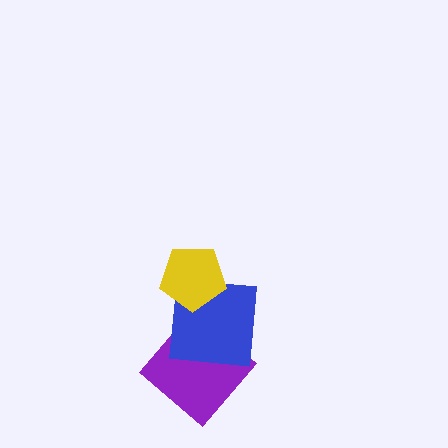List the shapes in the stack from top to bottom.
From top to bottom: the yellow pentagon, the blue square, the purple diamond.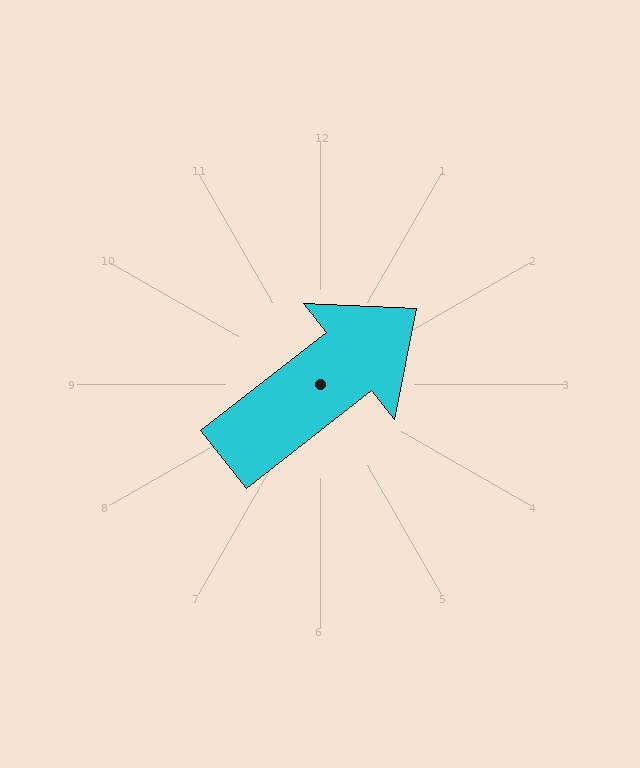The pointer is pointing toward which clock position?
Roughly 2 o'clock.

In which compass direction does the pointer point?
Northeast.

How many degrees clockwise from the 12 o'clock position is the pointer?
Approximately 52 degrees.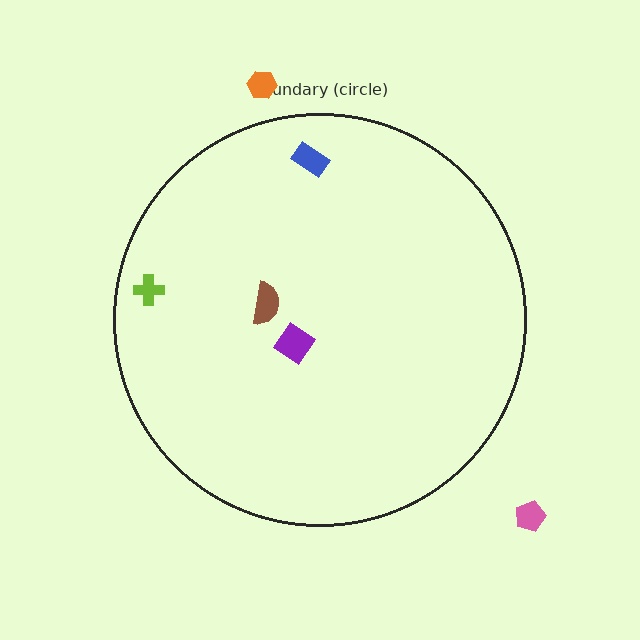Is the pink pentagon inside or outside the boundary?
Outside.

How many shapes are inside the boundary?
4 inside, 2 outside.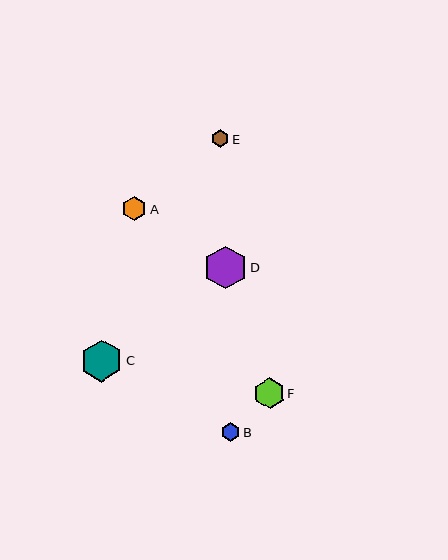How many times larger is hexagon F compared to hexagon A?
Hexagon F is approximately 1.3 times the size of hexagon A.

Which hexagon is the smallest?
Hexagon E is the smallest with a size of approximately 17 pixels.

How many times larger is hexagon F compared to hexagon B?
Hexagon F is approximately 1.6 times the size of hexagon B.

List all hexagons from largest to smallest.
From largest to smallest: D, C, F, A, B, E.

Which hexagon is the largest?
Hexagon D is the largest with a size of approximately 43 pixels.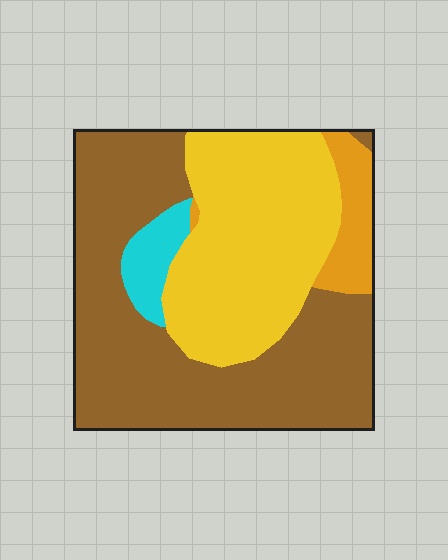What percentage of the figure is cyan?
Cyan covers 5% of the figure.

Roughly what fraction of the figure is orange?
Orange takes up about one tenth (1/10) of the figure.